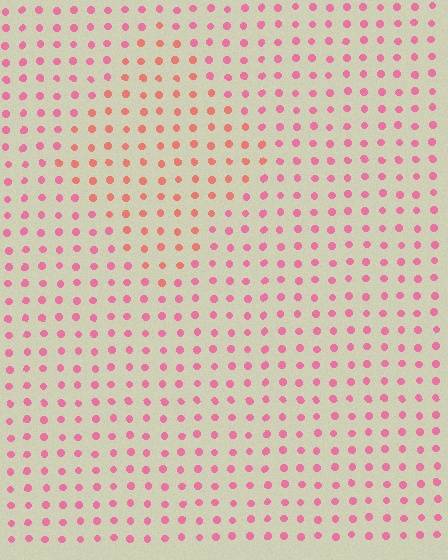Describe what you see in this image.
The image is filled with small pink elements in a uniform arrangement. A diamond-shaped region is visible where the elements are tinted to a slightly different hue, forming a subtle color boundary.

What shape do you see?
I see a diamond.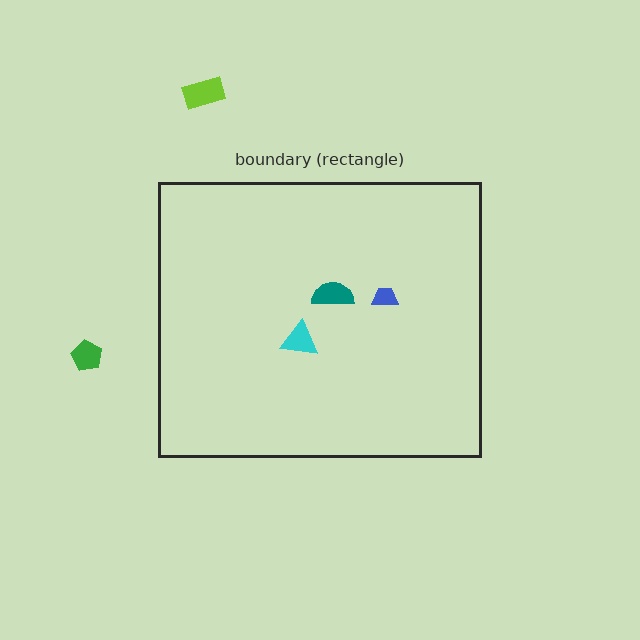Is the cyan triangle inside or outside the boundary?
Inside.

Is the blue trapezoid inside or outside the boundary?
Inside.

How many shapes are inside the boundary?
3 inside, 2 outside.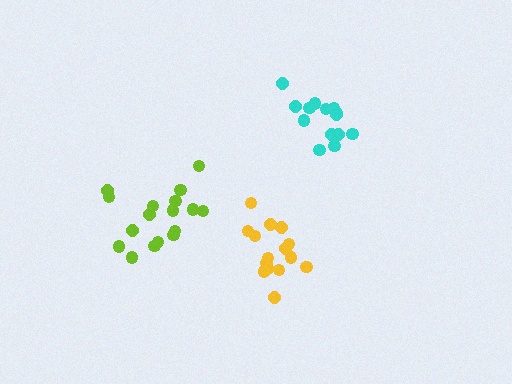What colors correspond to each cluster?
The clusters are colored: cyan, lime, yellow.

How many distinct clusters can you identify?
There are 3 distinct clusters.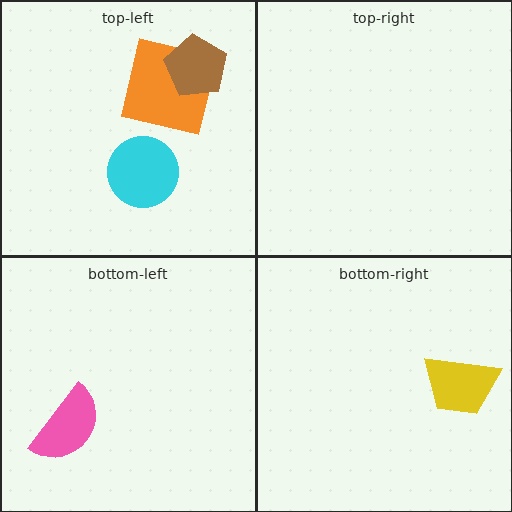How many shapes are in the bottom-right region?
1.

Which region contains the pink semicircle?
The bottom-left region.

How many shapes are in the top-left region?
3.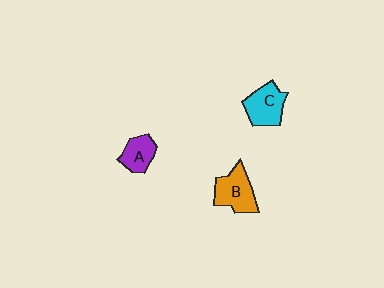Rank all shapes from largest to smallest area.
From largest to smallest: B (orange), C (cyan), A (purple).